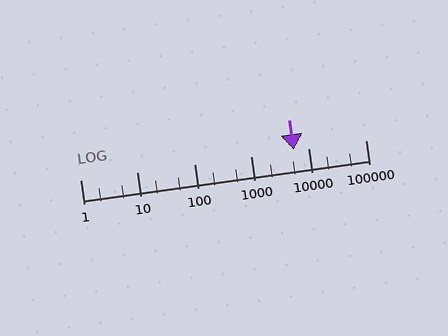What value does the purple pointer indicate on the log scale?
The pointer indicates approximately 5500.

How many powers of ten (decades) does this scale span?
The scale spans 5 decades, from 1 to 100000.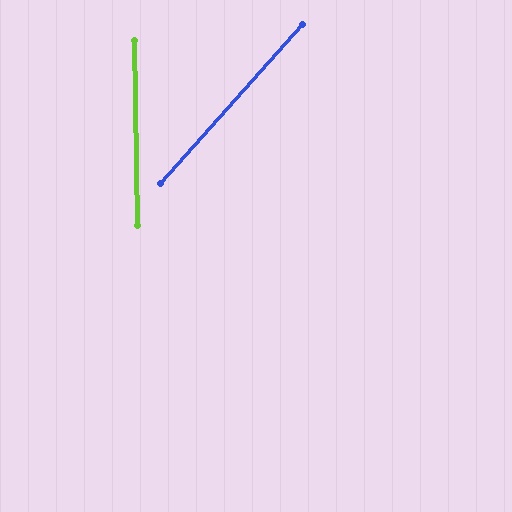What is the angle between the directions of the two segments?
Approximately 43 degrees.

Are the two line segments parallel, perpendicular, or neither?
Neither parallel nor perpendicular — they differ by about 43°.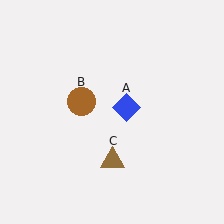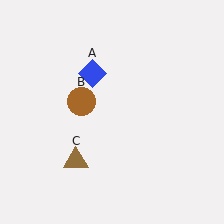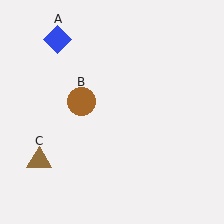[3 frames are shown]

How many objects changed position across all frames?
2 objects changed position: blue diamond (object A), brown triangle (object C).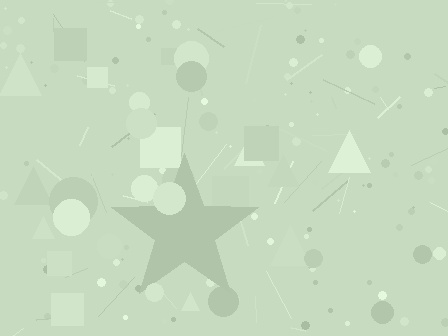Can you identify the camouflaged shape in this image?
The camouflaged shape is a star.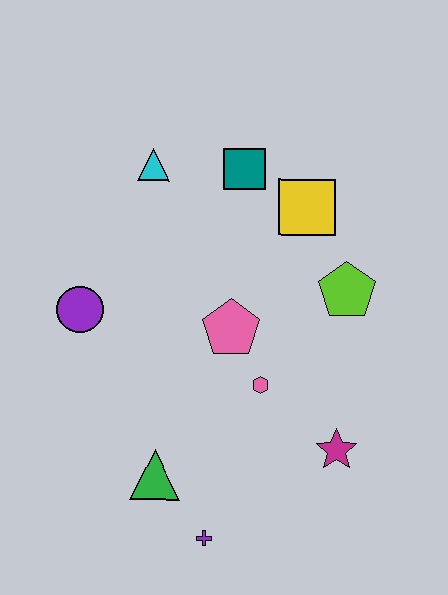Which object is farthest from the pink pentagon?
The purple cross is farthest from the pink pentagon.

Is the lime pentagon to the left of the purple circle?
No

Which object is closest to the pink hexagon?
The pink pentagon is closest to the pink hexagon.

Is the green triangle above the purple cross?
Yes